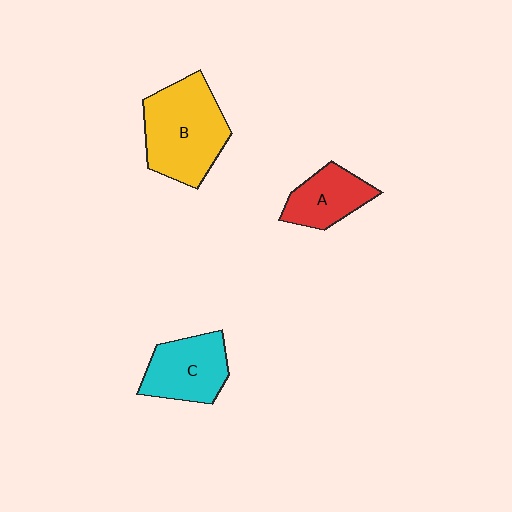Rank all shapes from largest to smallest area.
From largest to smallest: B (yellow), C (cyan), A (red).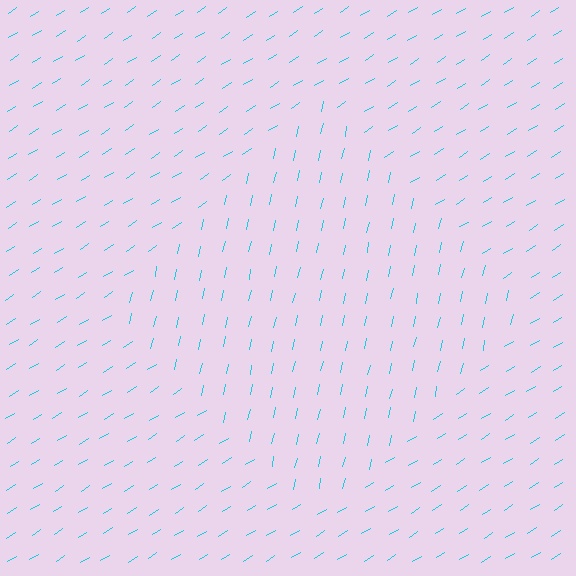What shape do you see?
I see a diamond.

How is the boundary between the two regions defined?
The boundary is defined purely by a change in line orientation (approximately 45 degrees difference). All lines are the same color and thickness.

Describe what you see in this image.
The image is filled with small cyan line segments. A diamond region in the image has lines oriented differently from the surrounding lines, creating a visible texture boundary.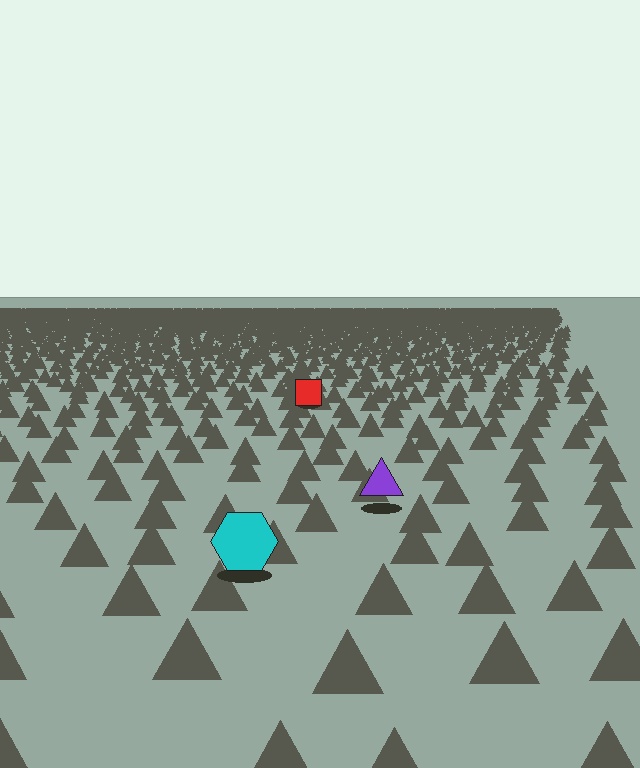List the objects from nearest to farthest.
From nearest to farthest: the cyan hexagon, the purple triangle, the red square.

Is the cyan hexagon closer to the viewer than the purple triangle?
Yes. The cyan hexagon is closer — you can tell from the texture gradient: the ground texture is coarser near it.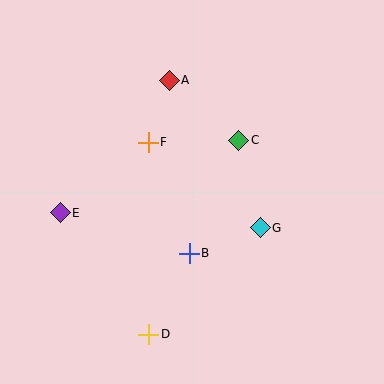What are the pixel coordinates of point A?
Point A is at (169, 80).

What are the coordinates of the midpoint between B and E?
The midpoint between B and E is at (125, 233).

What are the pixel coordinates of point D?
Point D is at (149, 334).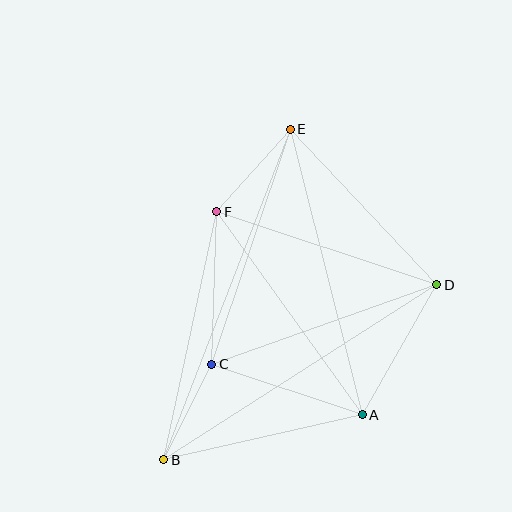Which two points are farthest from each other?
Points B and E are farthest from each other.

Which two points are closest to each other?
Points B and C are closest to each other.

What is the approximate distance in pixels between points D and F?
The distance between D and F is approximately 232 pixels.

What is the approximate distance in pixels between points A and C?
The distance between A and C is approximately 159 pixels.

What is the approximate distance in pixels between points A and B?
The distance between A and B is approximately 204 pixels.